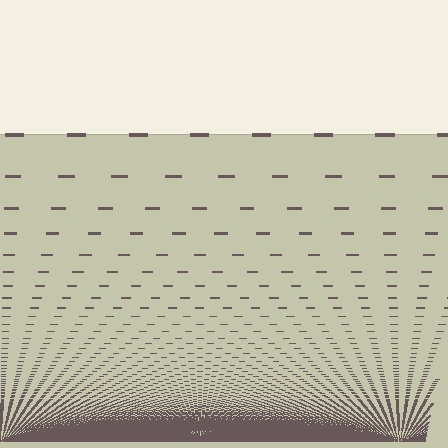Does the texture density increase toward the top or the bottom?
Density increases toward the bottom.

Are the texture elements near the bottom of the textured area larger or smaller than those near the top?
Smaller. The gradient is inverted — elements near the bottom are smaller and denser.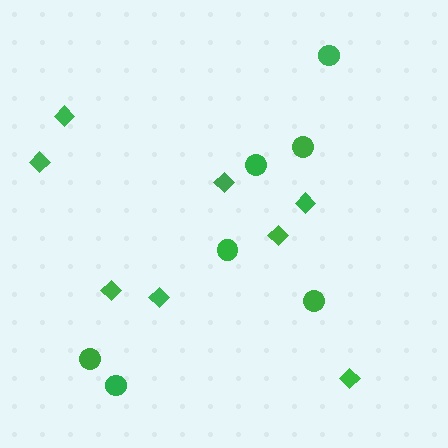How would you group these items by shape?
There are 2 groups: one group of circles (7) and one group of diamonds (8).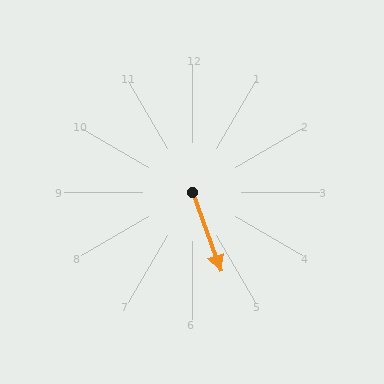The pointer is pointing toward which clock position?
Roughly 5 o'clock.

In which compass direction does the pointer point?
South.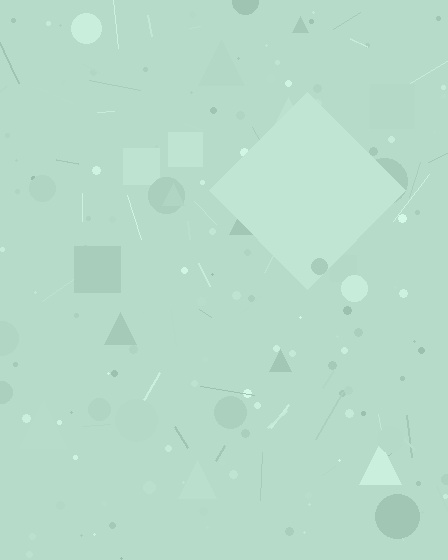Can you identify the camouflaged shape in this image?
The camouflaged shape is a diamond.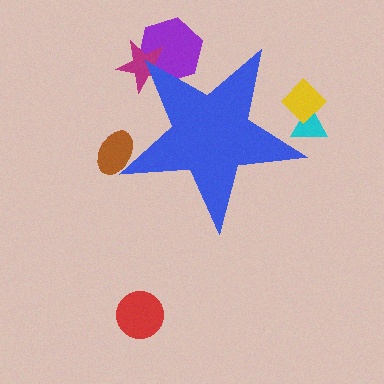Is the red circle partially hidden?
No, the red circle is fully visible.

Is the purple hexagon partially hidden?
Yes, the purple hexagon is partially hidden behind the blue star.